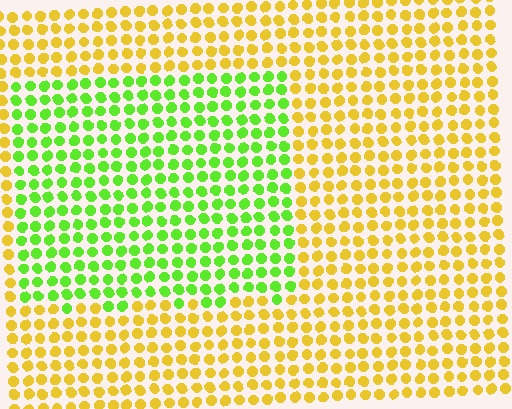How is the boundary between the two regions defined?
The boundary is defined purely by a slight shift in hue (about 56 degrees). Spacing, size, and orientation are identical on both sides.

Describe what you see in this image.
The image is filled with small yellow elements in a uniform arrangement. A rectangle-shaped region is visible where the elements are tinted to a slightly different hue, forming a subtle color boundary.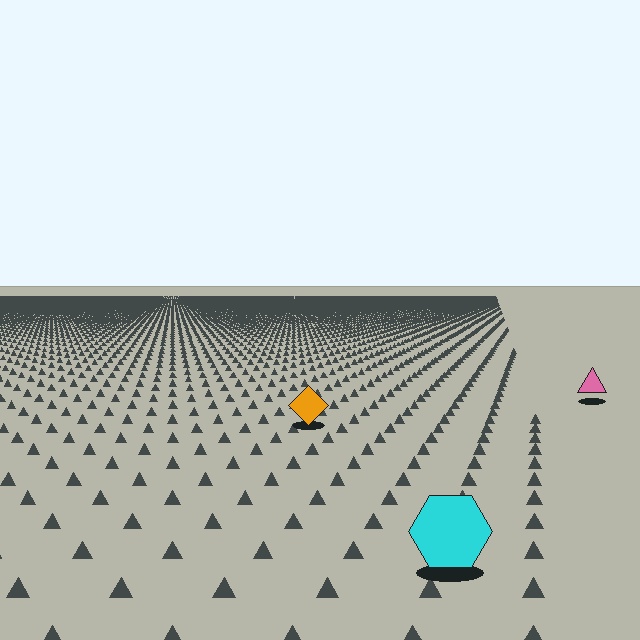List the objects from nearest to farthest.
From nearest to farthest: the cyan hexagon, the orange diamond, the pink triangle.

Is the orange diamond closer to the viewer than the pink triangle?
Yes. The orange diamond is closer — you can tell from the texture gradient: the ground texture is coarser near it.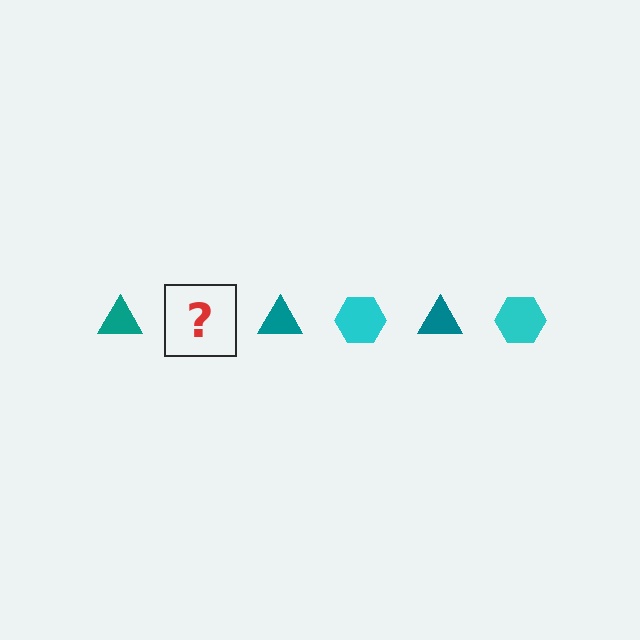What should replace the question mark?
The question mark should be replaced with a cyan hexagon.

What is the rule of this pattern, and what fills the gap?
The rule is that the pattern alternates between teal triangle and cyan hexagon. The gap should be filled with a cyan hexagon.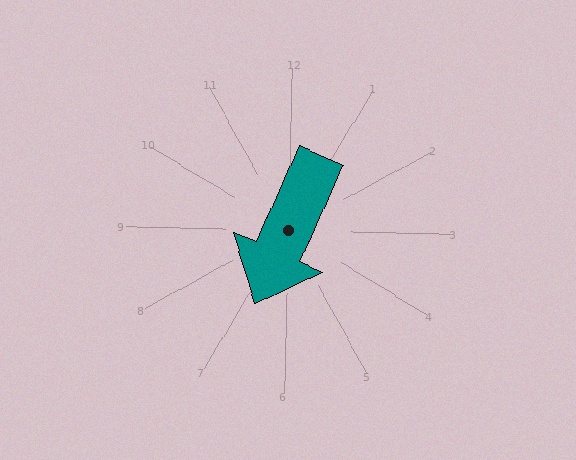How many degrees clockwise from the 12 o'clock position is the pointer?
Approximately 203 degrees.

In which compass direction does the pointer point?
Southwest.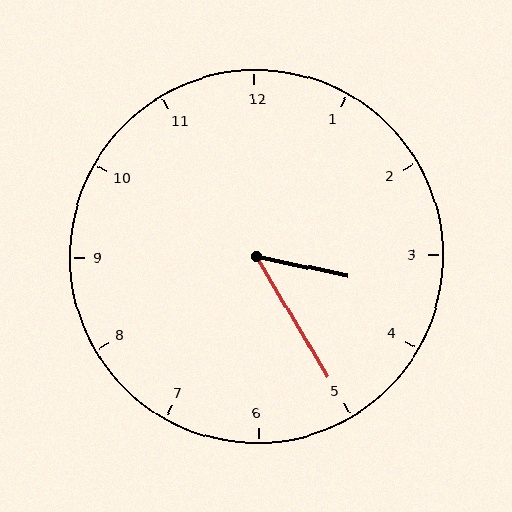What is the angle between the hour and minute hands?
Approximately 48 degrees.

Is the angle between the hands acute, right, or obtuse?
It is acute.